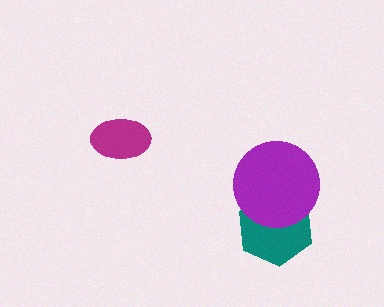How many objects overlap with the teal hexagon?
1 object overlaps with the teal hexagon.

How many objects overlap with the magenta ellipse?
0 objects overlap with the magenta ellipse.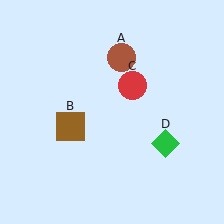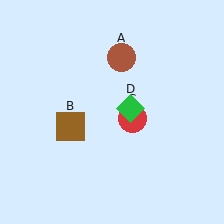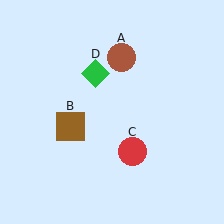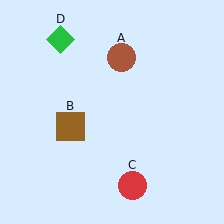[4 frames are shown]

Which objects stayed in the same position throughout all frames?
Brown circle (object A) and brown square (object B) remained stationary.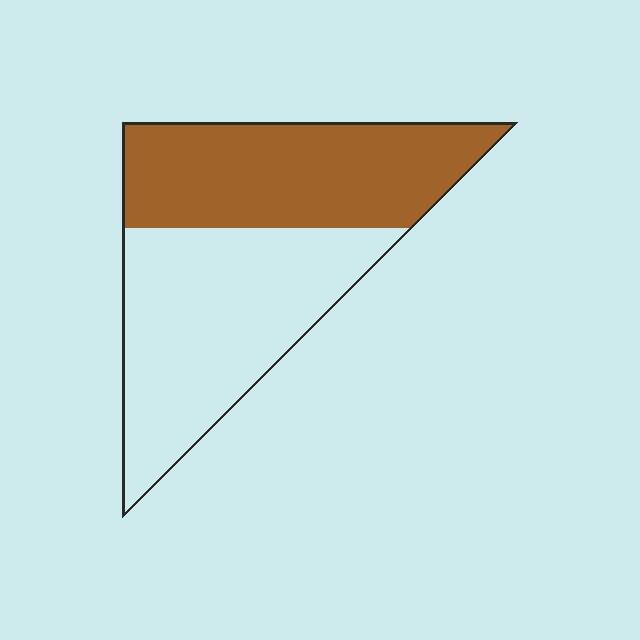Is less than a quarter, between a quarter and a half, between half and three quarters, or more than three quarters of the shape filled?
Between a quarter and a half.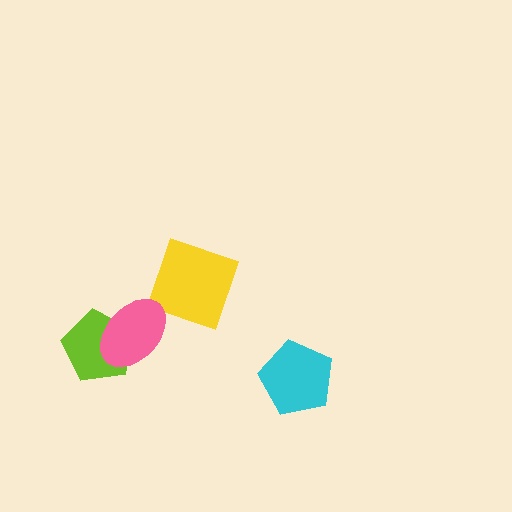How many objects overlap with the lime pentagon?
1 object overlaps with the lime pentagon.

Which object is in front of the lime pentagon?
The pink ellipse is in front of the lime pentagon.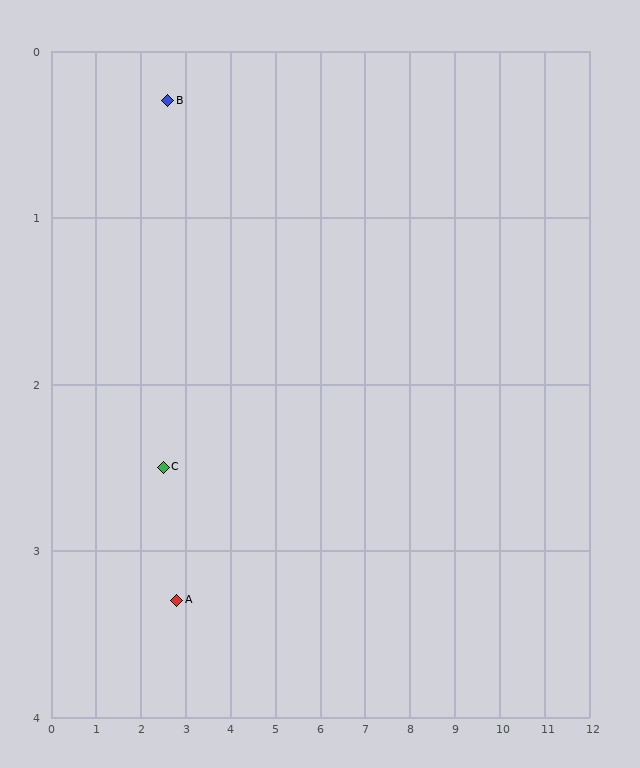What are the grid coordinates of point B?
Point B is at approximately (2.6, 0.3).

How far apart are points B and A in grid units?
Points B and A are about 3.0 grid units apart.